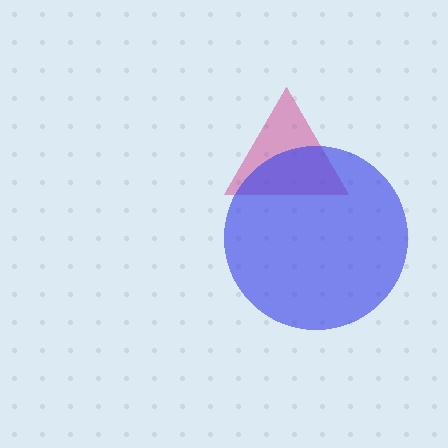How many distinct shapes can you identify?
There are 2 distinct shapes: a magenta triangle, a blue circle.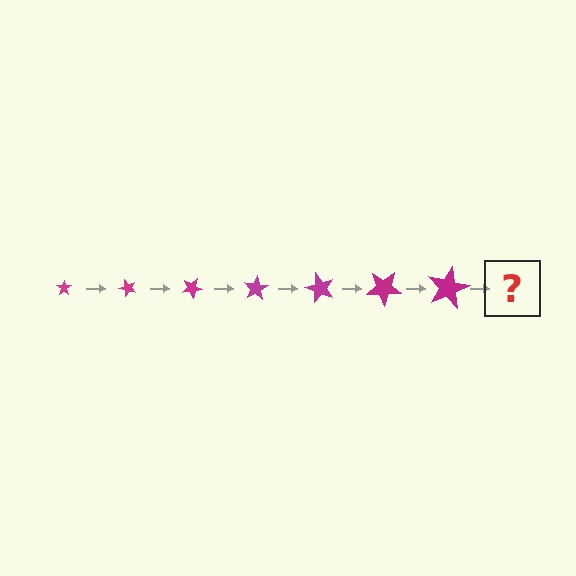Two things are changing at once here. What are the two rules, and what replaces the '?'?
The two rules are that the star grows larger each step and it rotates 50 degrees each step. The '?' should be a star, larger than the previous one and rotated 350 degrees from the start.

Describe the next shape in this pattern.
It should be a star, larger than the previous one and rotated 350 degrees from the start.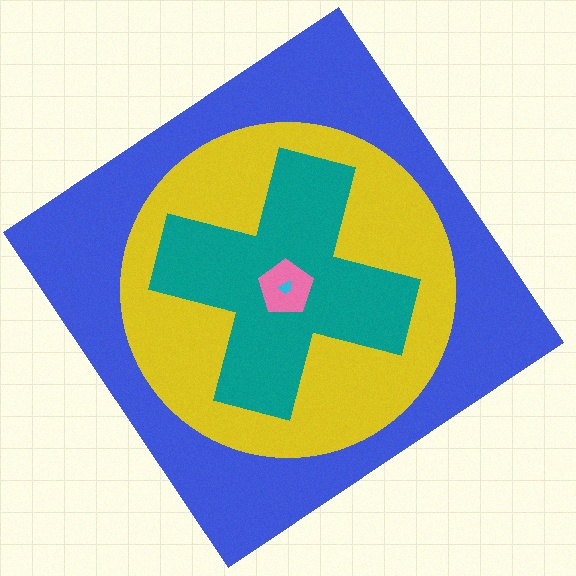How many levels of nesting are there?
5.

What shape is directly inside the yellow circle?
The teal cross.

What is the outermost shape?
The blue diamond.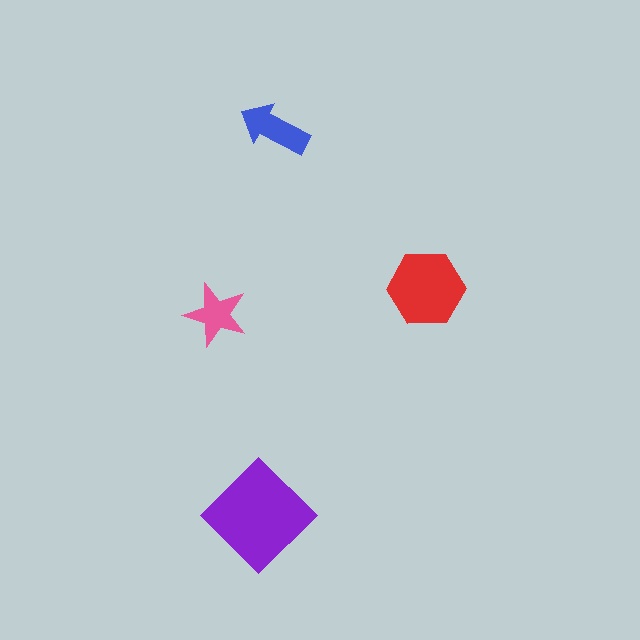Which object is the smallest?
The pink star.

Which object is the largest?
The purple diamond.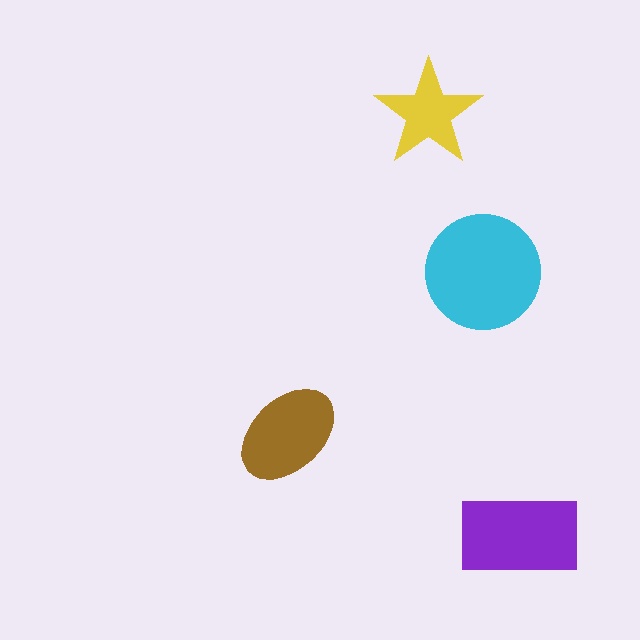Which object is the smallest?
The yellow star.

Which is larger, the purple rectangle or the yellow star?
The purple rectangle.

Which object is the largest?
The cyan circle.